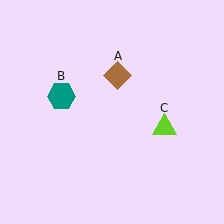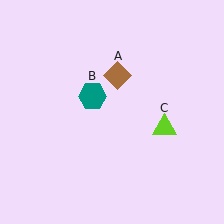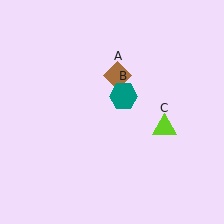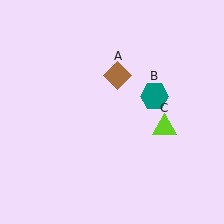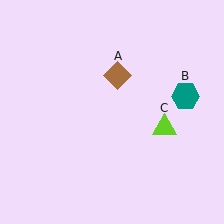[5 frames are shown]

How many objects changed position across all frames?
1 object changed position: teal hexagon (object B).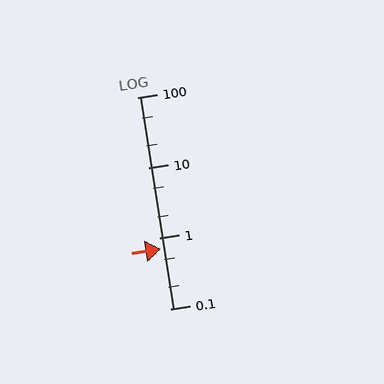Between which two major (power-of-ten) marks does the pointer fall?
The pointer is between 0.1 and 1.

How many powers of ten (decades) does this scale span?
The scale spans 3 decades, from 0.1 to 100.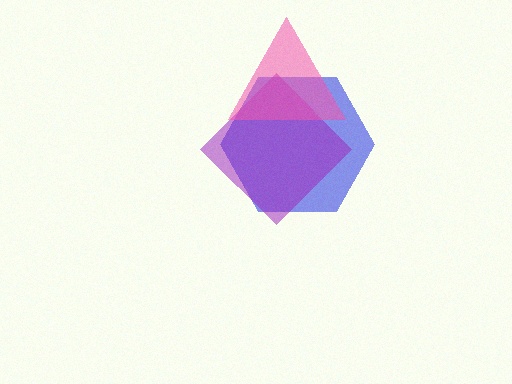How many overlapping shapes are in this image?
There are 3 overlapping shapes in the image.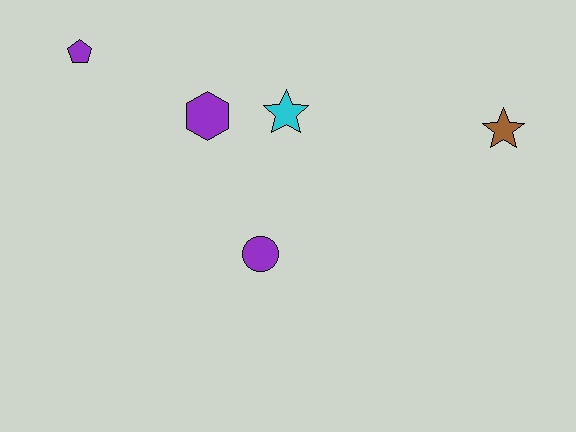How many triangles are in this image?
There are no triangles.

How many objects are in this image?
There are 5 objects.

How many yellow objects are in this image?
There are no yellow objects.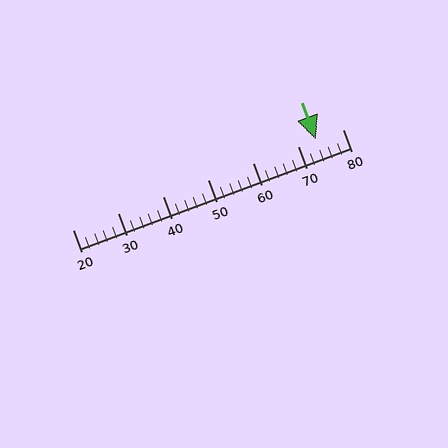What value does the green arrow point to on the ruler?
The green arrow points to approximately 74.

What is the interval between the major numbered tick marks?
The major tick marks are spaced 10 units apart.